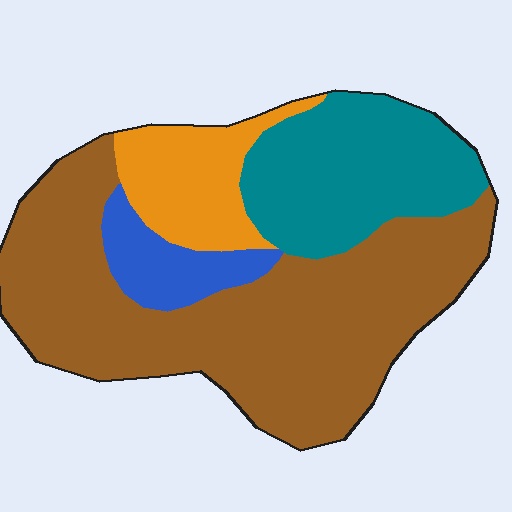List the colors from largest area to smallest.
From largest to smallest: brown, teal, orange, blue.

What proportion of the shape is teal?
Teal covers around 25% of the shape.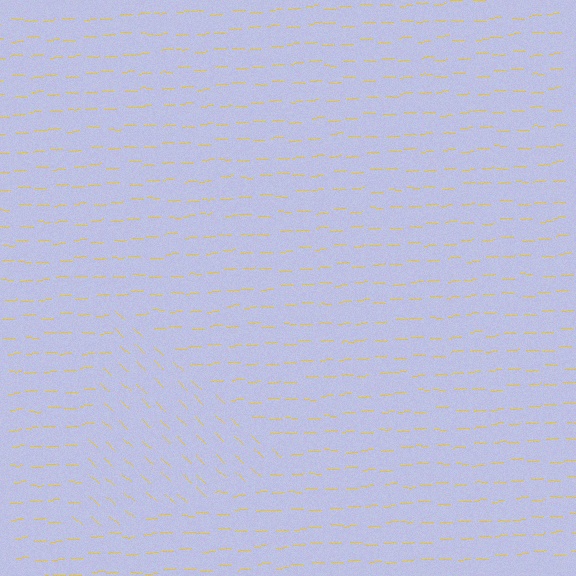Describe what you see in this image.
The image is filled with small yellow line segments. A triangle region in the image has lines oriented differently from the surrounding lines, creating a visible texture boundary.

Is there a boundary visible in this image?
Yes, there is a texture boundary formed by a change in line orientation.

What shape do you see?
I see a triangle.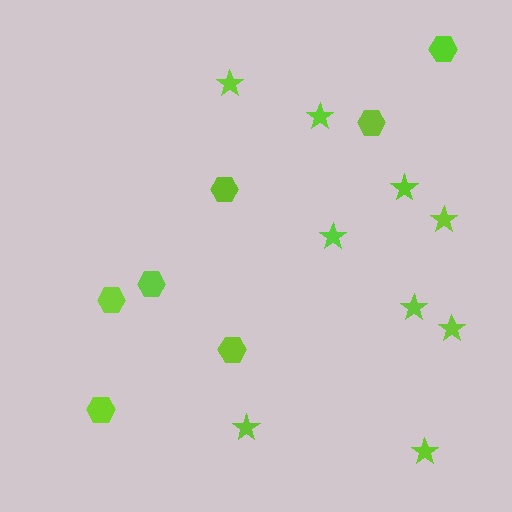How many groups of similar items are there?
There are 2 groups: one group of hexagons (7) and one group of stars (9).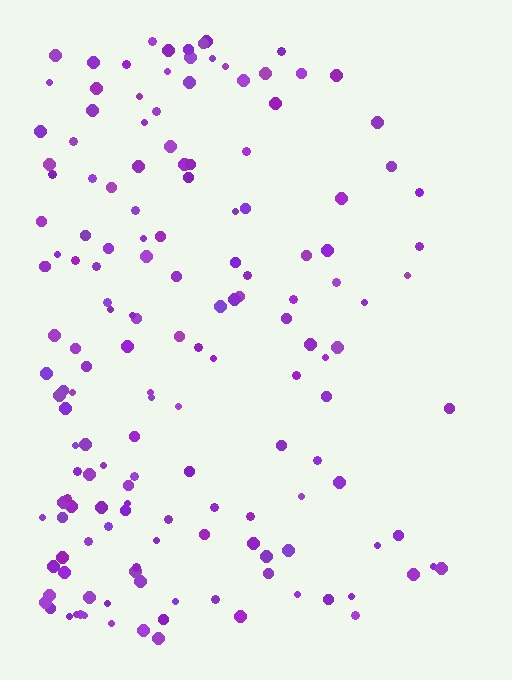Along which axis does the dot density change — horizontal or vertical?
Horizontal.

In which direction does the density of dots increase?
From right to left, with the left side densest.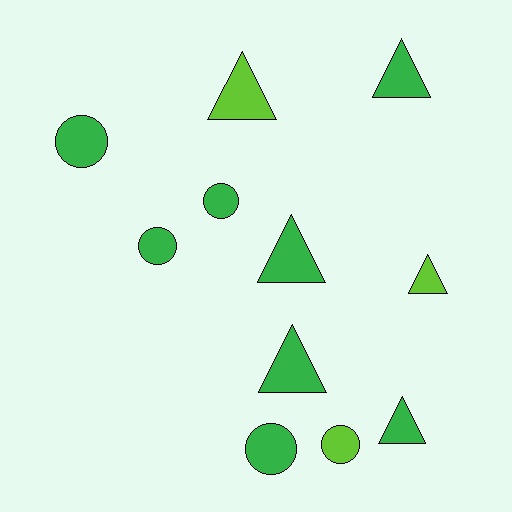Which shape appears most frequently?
Triangle, with 6 objects.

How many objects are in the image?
There are 11 objects.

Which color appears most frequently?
Green, with 8 objects.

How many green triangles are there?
There are 4 green triangles.